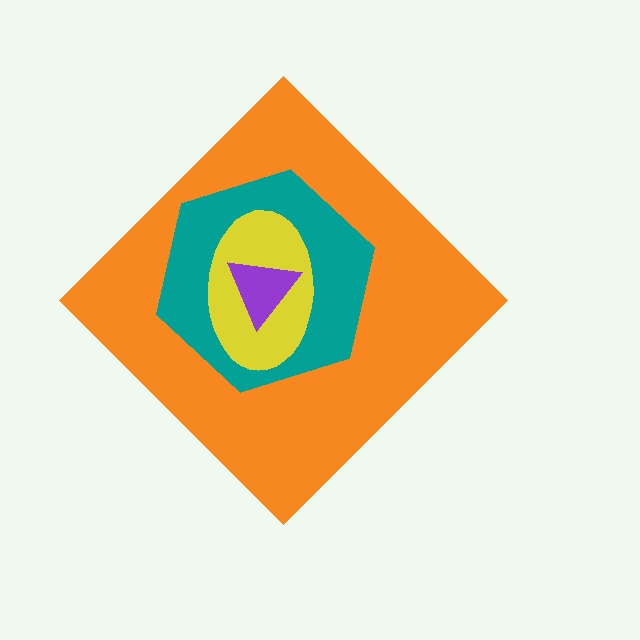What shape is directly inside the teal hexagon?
The yellow ellipse.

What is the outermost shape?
The orange diamond.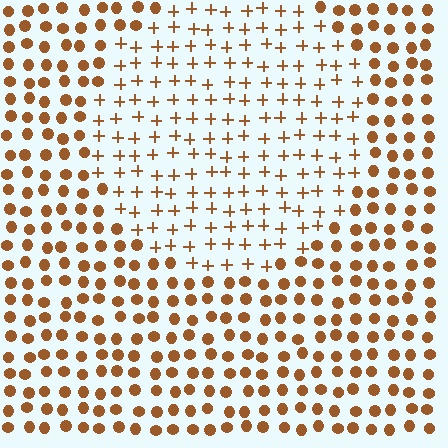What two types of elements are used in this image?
The image uses plus signs inside the circle region and circles outside it.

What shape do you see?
I see a circle.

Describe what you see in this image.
The image is filled with small brown elements arranged in a uniform grid. A circle-shaped region contains plus signs, while the surrounding area contains circles. The boundary is defined purely by the change in element shape.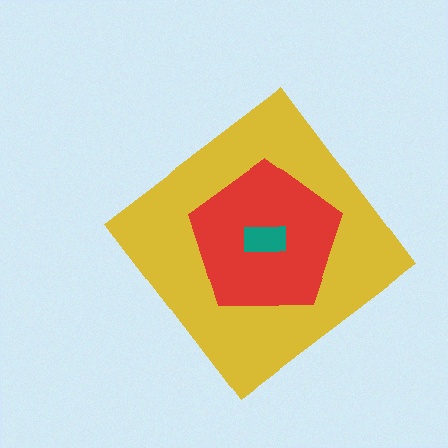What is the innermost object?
The teal rectangle.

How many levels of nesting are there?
3.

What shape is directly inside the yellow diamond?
The red pentagon.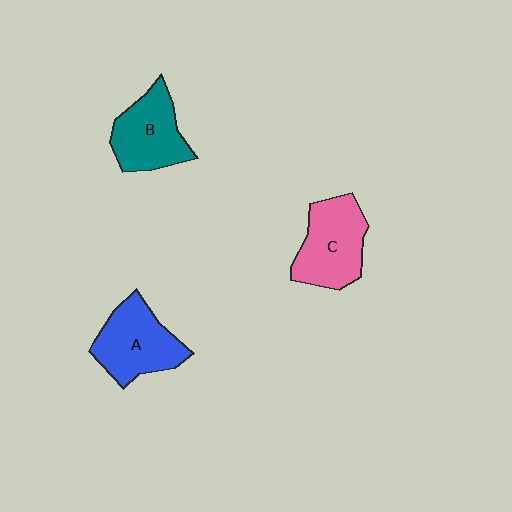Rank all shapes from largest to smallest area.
From largest to smallest: C (pink), A (blue), B (teal).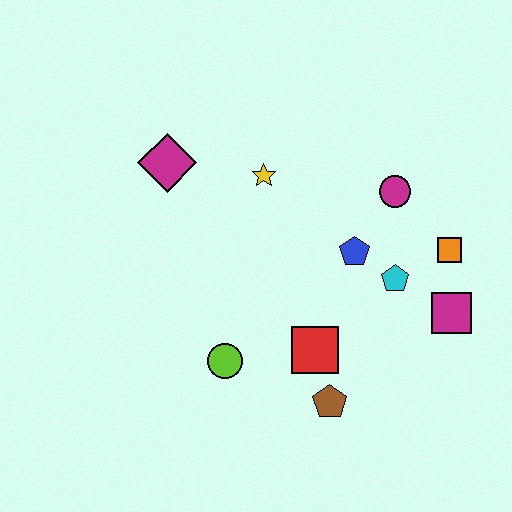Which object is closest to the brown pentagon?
The red square is closest to the brown pentagon.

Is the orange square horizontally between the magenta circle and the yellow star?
No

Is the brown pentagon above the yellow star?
No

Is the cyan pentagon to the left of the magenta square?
Yes